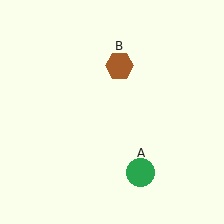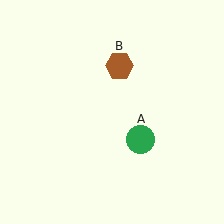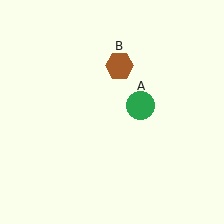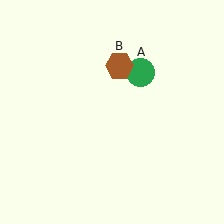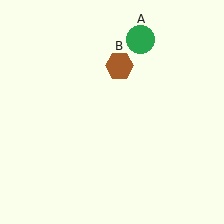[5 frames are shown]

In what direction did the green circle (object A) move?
The green circle (object A) moved up.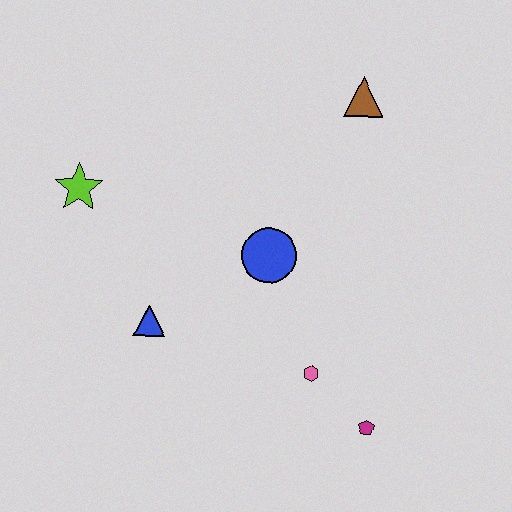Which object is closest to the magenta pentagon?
The pink hexagon is closest to the magenta pentagon.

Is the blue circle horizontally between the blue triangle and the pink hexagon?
Yes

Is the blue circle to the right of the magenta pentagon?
No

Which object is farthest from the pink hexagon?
The lime star is farthest from the pink hexagon.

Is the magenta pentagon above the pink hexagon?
No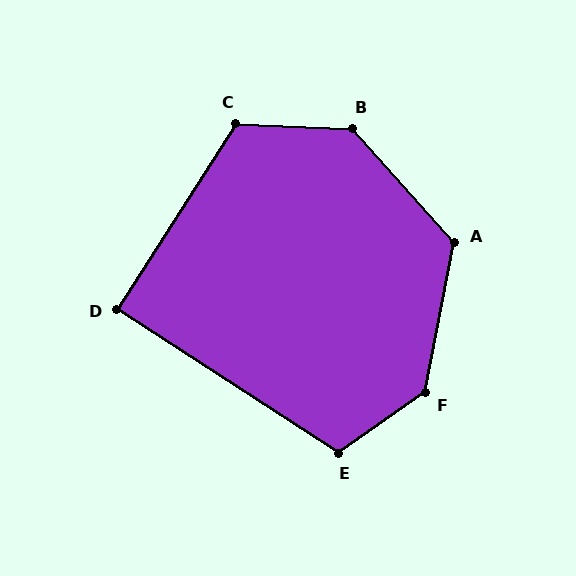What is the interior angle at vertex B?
Approximately 134 degrees (obtuse).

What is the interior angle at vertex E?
Approximately 112 degrees (obtuse).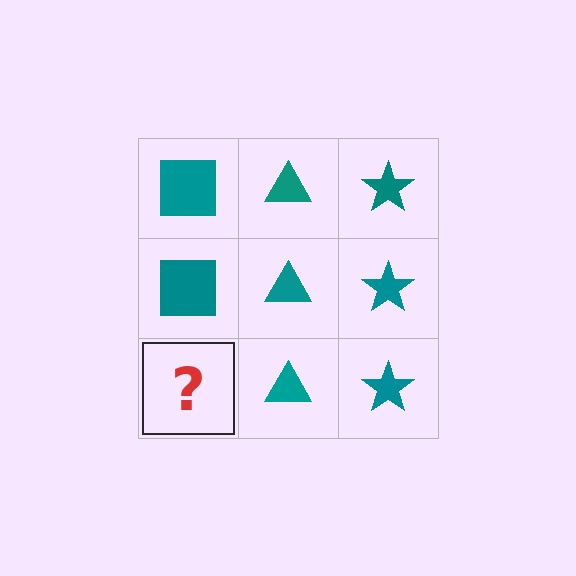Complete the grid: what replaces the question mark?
The question mark should be replaced with a teal square.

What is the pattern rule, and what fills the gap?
The rule is that each column has a consistent shape. The gap should be filled with a teal square.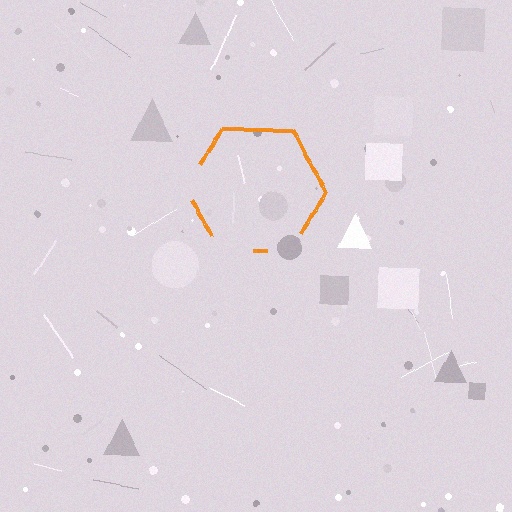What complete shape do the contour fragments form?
The contour fragments form a hexagon.